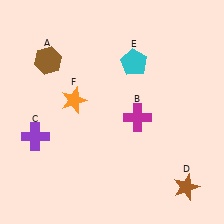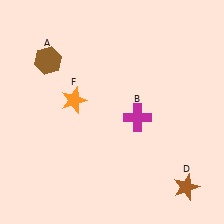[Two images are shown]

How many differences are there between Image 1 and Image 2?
There are 2 differences between the two images.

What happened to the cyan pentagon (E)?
The cyan pentagon (E) was removed in Image 2. It was in the top-right area of Image 1.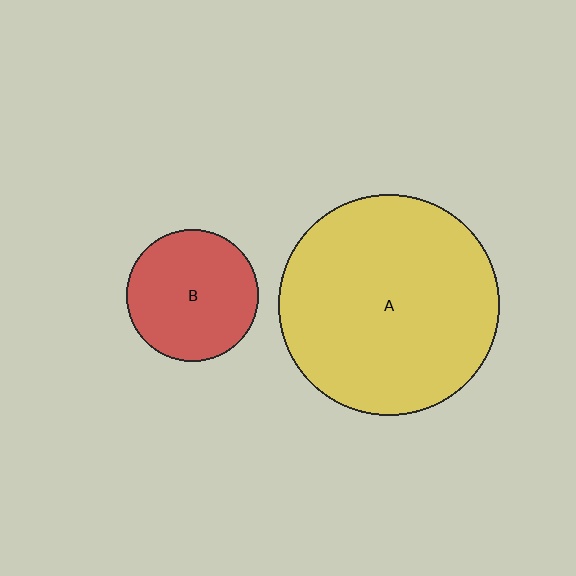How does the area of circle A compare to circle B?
Approximately 2.8 times.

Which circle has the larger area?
Circle A (yellow).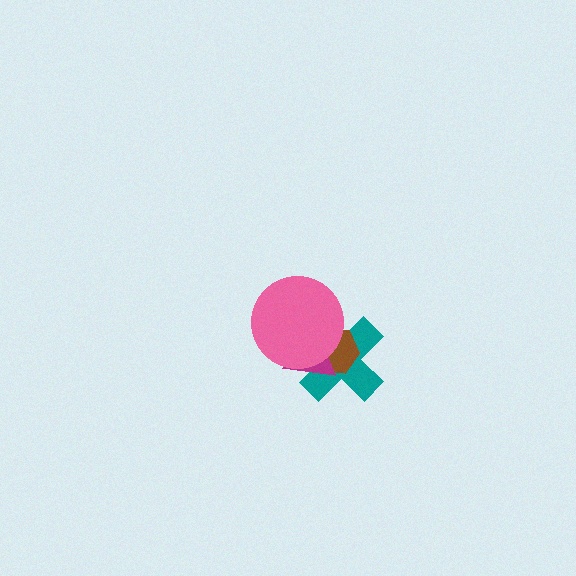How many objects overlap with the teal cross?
3 objects overlap with the teal cross.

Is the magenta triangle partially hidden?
Yes, it is partially covered by another shape.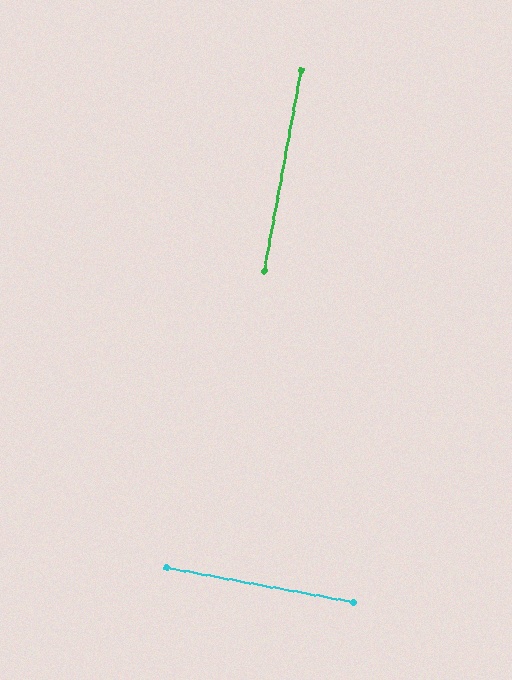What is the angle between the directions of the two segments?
Approximately 90 degrees.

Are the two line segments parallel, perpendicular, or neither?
Perpendicular — they meet at approximately 90°.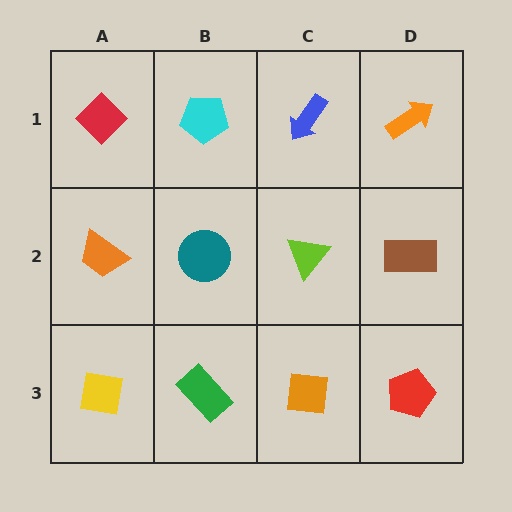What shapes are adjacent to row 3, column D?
A brown rectangle (row 2, column D), an orange square (row 3, column C).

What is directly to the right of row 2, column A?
A teal circle.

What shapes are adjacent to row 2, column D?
An orange arrow (row 1, column D), a red pentagon (row 3, column D), a lime triangle (row 2, column C).